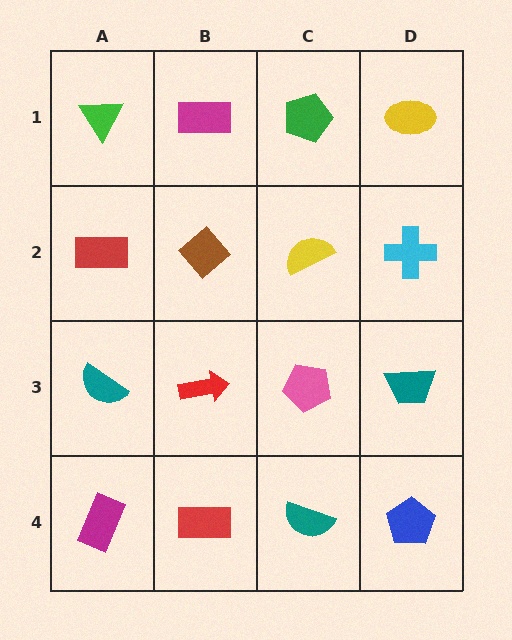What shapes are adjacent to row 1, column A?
A red rectangle (row 2, column A), a magenta rectangle (row 1, column B).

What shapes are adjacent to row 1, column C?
A yellow semicircle (row 2, column C), a magenta rectangle (row 1, column B), a yellow ellipse (row 1, column D).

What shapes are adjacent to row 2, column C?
A green pentagon (row 1, column C), a pink pentagon (row 3, column C), a brown diamond (row 2, column B), a cyan cross (row 2, column D).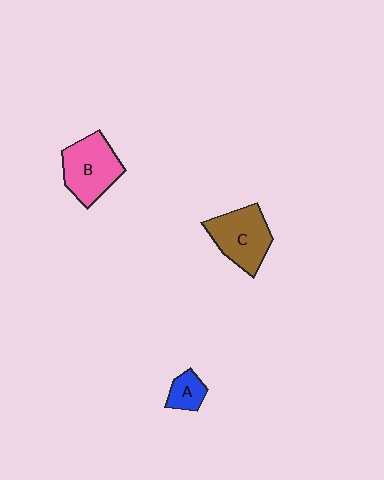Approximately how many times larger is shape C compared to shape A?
Approximately 2.5 times.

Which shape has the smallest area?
Shape A (blue).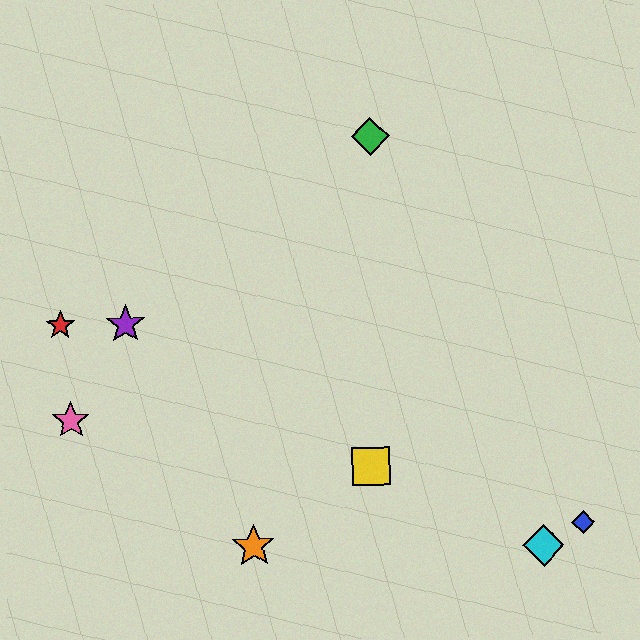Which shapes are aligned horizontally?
The red star, the purple star are aligned horizontally.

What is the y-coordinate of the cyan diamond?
The cyan diamond is at y≈545.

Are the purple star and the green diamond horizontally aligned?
No, the purple star is at y≈324 and the green diamond is at y≈136.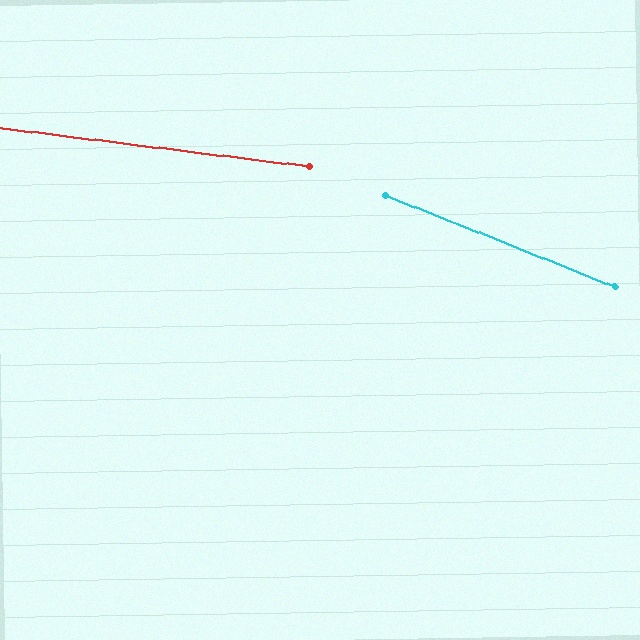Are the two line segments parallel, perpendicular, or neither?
Neither parallel nor perpendicular — they differ by about 15°.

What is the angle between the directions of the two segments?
Approximately 15 degrees.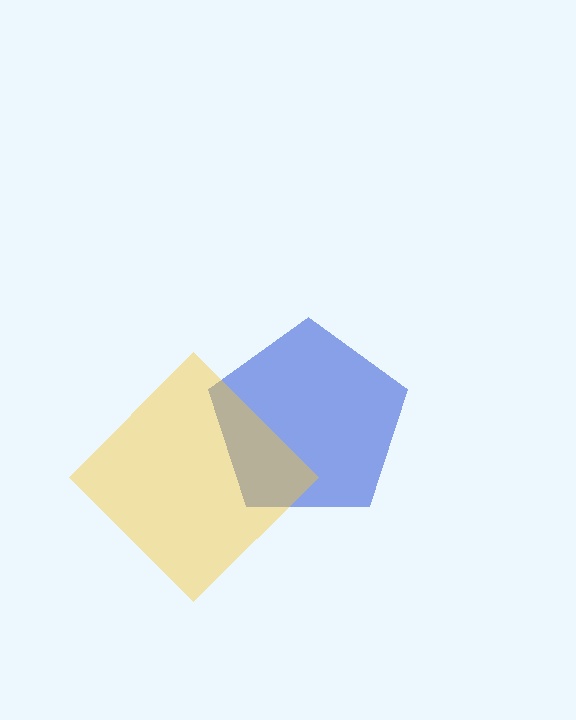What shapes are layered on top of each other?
The layered shapes are: a blue pentagon, a yellow diamond.